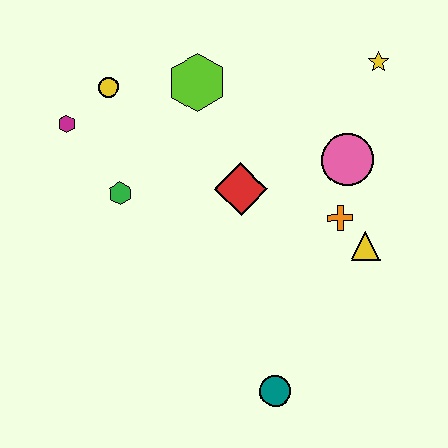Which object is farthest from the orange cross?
The magenta hexagon is farthest from the orange cross.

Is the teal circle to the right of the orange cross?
No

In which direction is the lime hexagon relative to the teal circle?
The lime hexagon is above the teal circle.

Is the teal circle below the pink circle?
Yes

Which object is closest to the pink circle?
The orange cross is closest to the pink circle.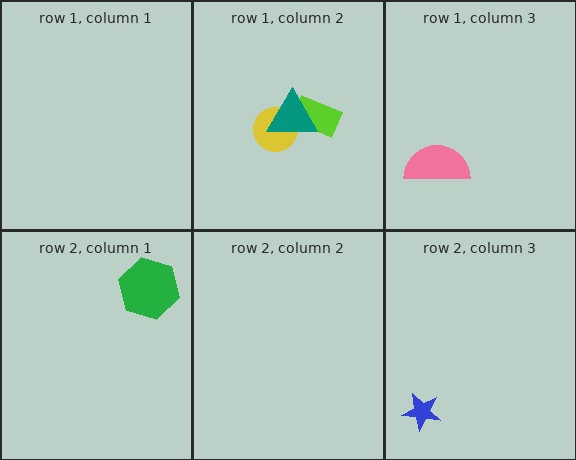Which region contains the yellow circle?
The row 1, column 2 region.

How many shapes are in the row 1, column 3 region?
1.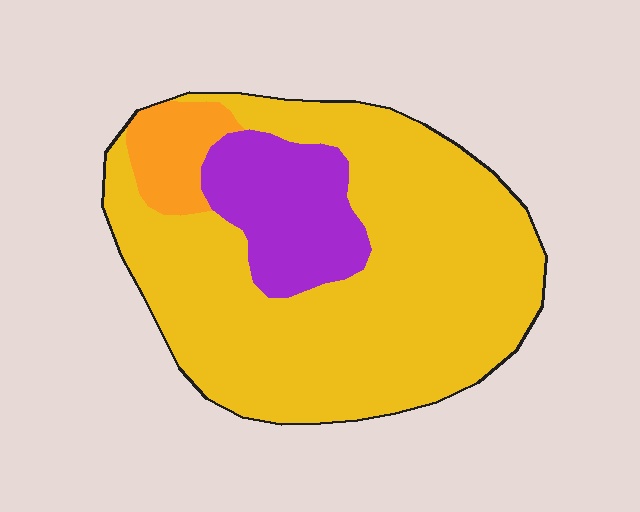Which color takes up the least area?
Orange, at roughly 10%.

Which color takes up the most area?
Yellow, at roughly 75%.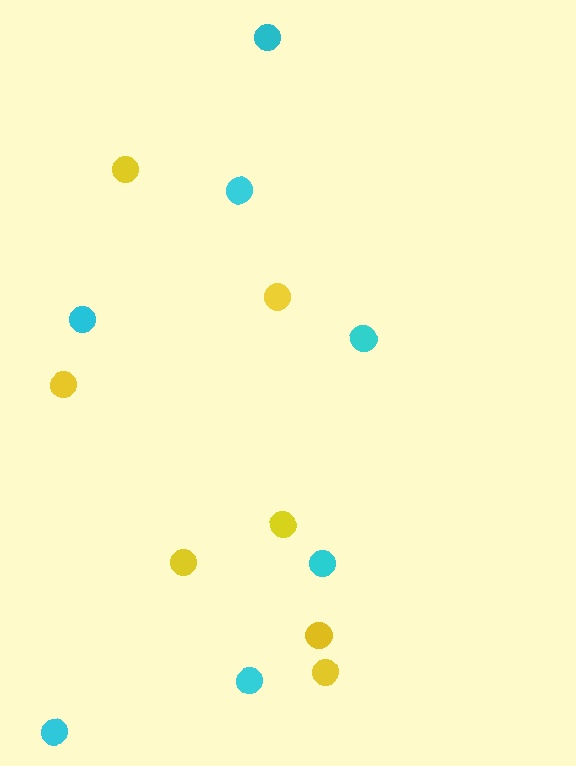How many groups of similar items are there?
There are 2 groups: one group of cyan circles (7) and one group of yellow circles (7).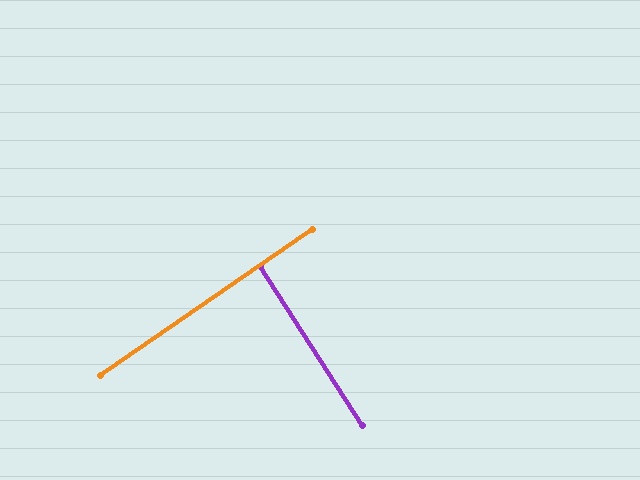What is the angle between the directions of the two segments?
Approximately 88 degrees.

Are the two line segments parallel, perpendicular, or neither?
Perpendicular — they meet at approximately 88°.